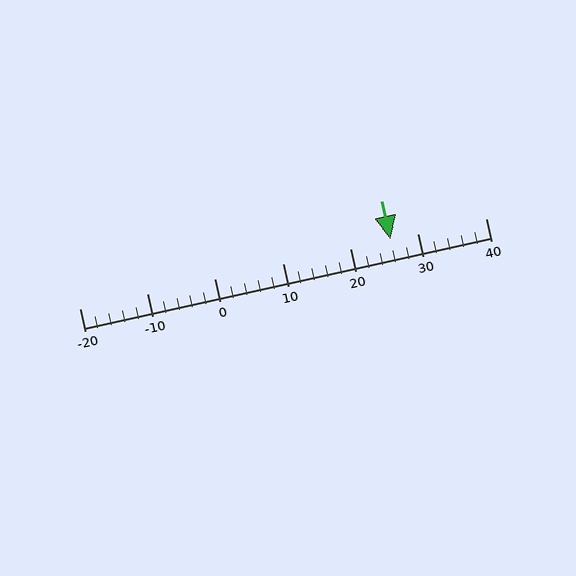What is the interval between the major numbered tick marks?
The major tick marks are spaced 10 units apart.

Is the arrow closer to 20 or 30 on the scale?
The arrow is closer to 30.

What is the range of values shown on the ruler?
The ruler shows values from -20 to 40.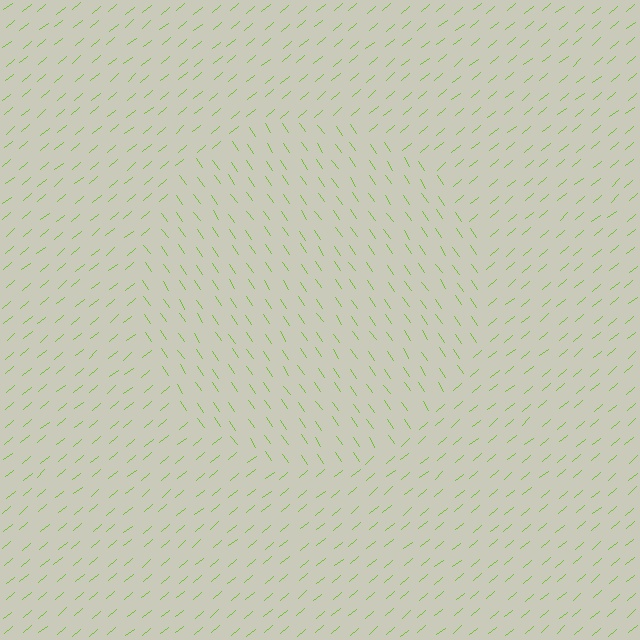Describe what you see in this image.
The image is filled with small lime line segments. A circle region in the image has lines oriented differently from the surrounding lines, creating a visible texture boundary.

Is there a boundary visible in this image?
Yes, there is a texture boundary formed by a change in line orientation.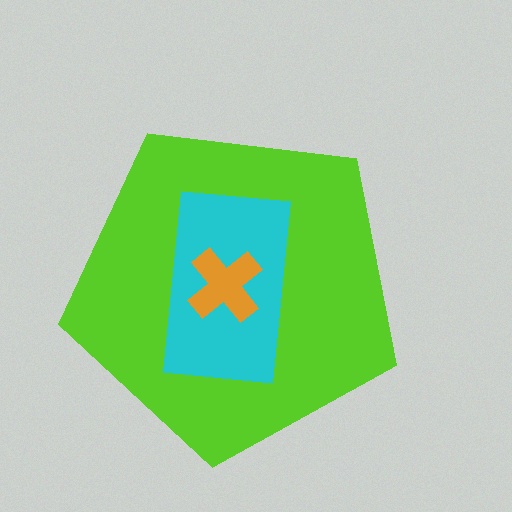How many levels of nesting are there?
3.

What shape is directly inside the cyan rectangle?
The orange cross.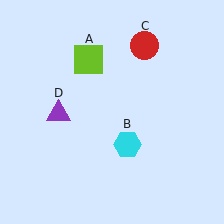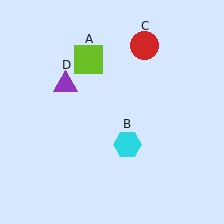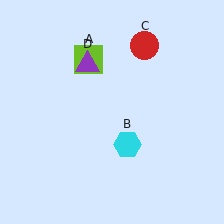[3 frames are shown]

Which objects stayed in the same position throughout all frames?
Lime square (object A) and cyan hexagon (object B) and red circle (object C) remained stationary.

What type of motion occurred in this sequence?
The purple triangle (object D) rotated clockwise around the center of the scene.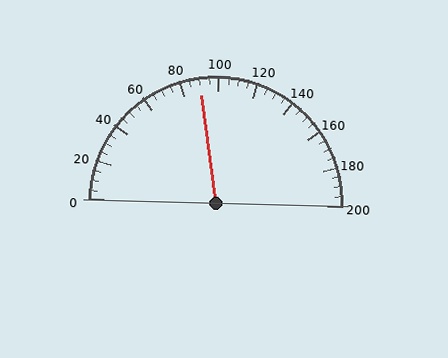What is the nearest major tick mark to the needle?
The nearest major tick mark is 80.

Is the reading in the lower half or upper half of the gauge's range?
The reading is in the lower half of the range (0 to 200).